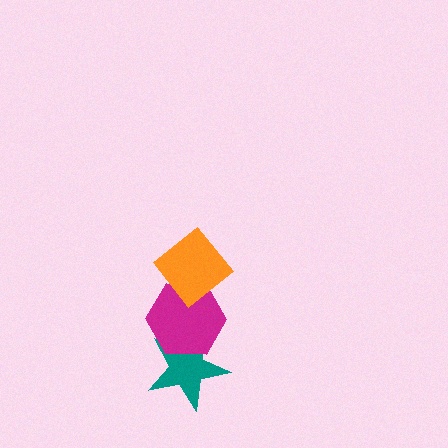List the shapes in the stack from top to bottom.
From top to bottom: the orange diamond, the magenta hexagon, the teal star.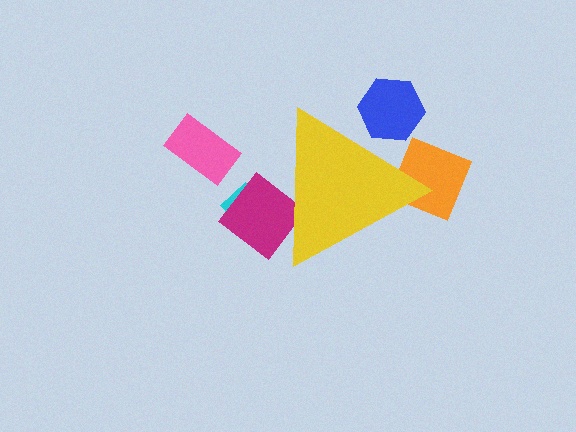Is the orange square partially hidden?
Yes, the orange square is partially hidden behind the yellow triangle.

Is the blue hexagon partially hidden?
Yes, the blue hexagon is partially hidden behind the yellow triangle.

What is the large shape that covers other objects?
A yellow triangle.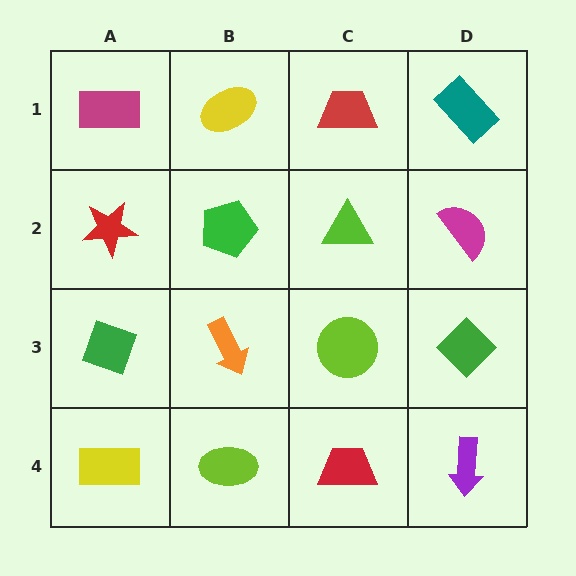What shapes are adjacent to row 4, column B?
An orange arrow (row 3, column B), a yellow rectangle (row 4, column A), a red trapezoid (row 4, column C).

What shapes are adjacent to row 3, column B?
A green pentagon (row 2, column B), a lime ellipse (row 4, column B), a green diamond (row 3, column A), a lime circle (row 3, column C).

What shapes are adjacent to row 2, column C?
A red trapezoid (row 1, column C), a lime circle (row 3, column C), a green pentagon (row 2, column B), a magenta semicircle (row 2, column D).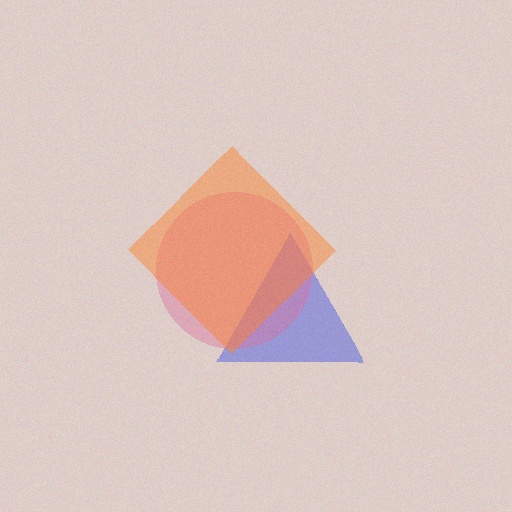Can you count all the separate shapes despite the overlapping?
Yes, there are 3 separate shapes.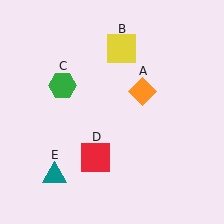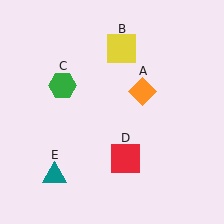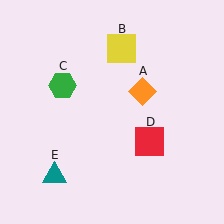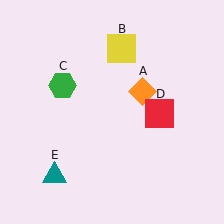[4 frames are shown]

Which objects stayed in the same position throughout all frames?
Orange diamond (object A) and yellow square (object B) and green hexagon (object C) and teal triangle (object E) remained stationary.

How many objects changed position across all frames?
1 object changed position: red square (object D).